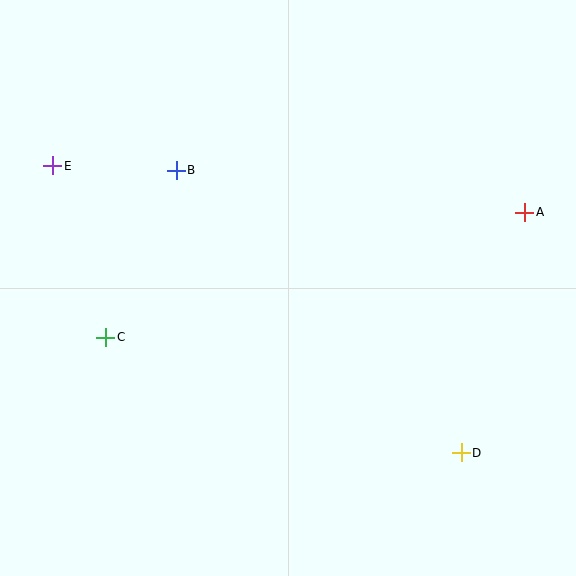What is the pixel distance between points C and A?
The distance between C and A is 437 pixels.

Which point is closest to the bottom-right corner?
Point D is closest to the bottom-right corner.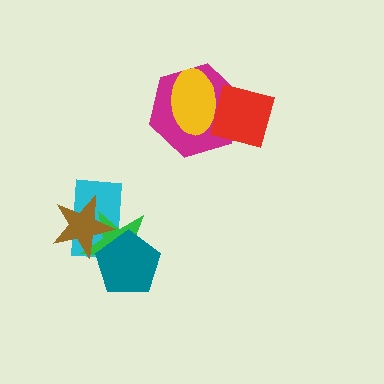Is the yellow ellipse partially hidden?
No, no other shape covers it.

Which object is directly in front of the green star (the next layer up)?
The teal pentagon is directly in front of the green star.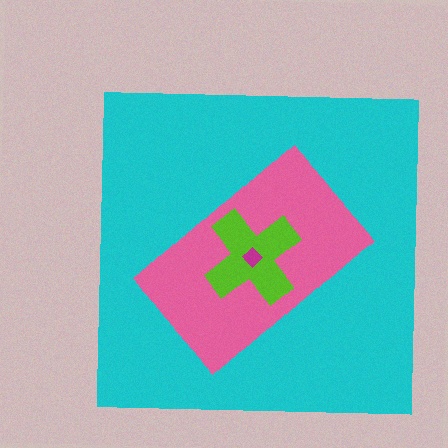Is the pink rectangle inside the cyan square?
Yes.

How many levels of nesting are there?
4.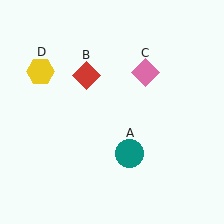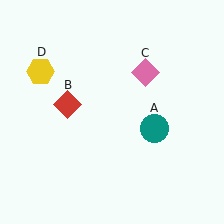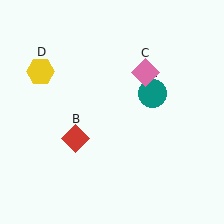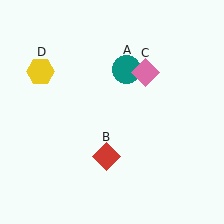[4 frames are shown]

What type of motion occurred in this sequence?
The teal circle (object A), red diamond (object B) rotated counterclockwise around the center of the scene.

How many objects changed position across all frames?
2 objects changed position: teal circle (object A), red diamond (object B).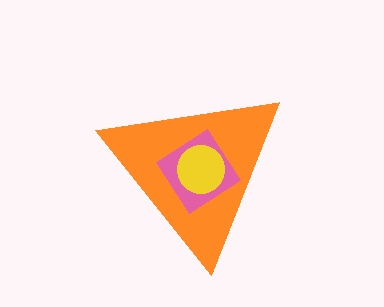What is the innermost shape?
The yellow circle.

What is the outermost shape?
The orange triangle.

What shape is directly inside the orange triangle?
The pink diamond.